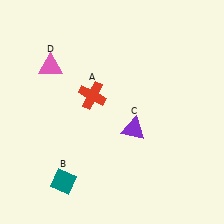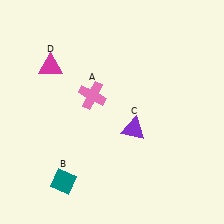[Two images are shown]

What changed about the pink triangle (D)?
In Image 1, D is pink. In Image 2, it changed to magenta.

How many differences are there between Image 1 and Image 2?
There are 2 differences between the two images.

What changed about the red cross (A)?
In Image 1, A is red. In Image 2, it changed to pink.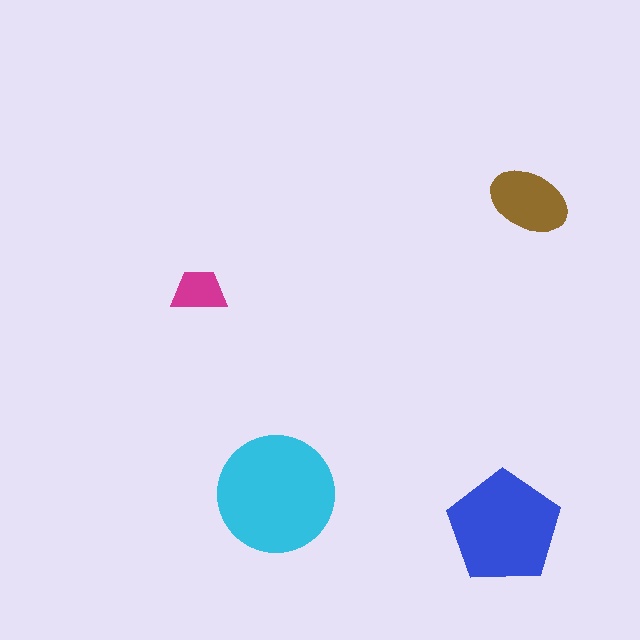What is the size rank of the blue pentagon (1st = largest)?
2nd.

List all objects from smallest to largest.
The magenta trapezoid, the brown ellipse, the blue pentagon, the cyan circle.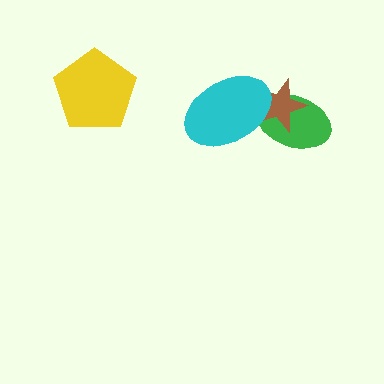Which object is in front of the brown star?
The cyan ellipse is in front of the brown star.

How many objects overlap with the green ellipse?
2 objects overlap with the green ellipse.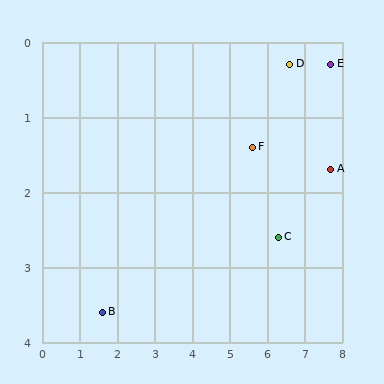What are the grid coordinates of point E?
Point E is at approximately (7.7, 0.3).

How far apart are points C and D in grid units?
Points C and D are about 2.3 grid units apart.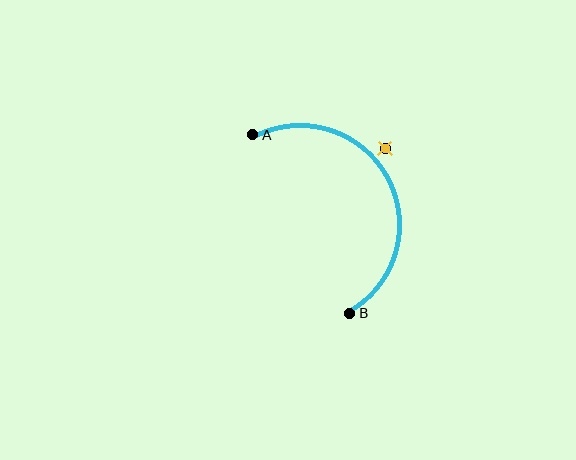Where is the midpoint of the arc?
The arc midpoint is the point on the curve farthest from the straight line joining A and B. It sits to the right of that line.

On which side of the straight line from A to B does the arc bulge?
The arc bulges to the right of the straight line connecting A and B.